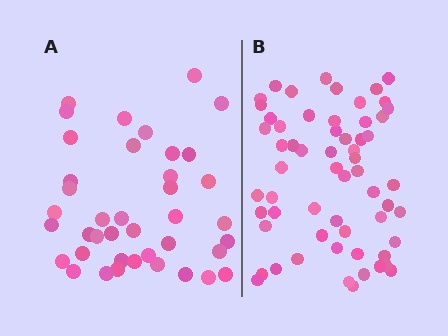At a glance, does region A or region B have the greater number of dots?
Region B (the right region) has more dots.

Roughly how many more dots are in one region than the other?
Region B has approximately 20 more dots than region A.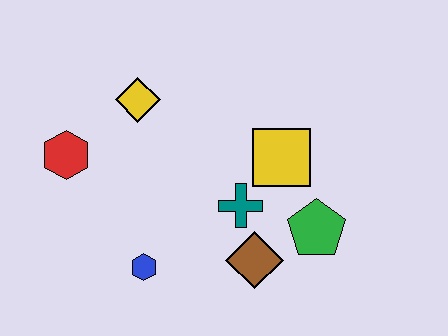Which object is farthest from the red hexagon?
The green pentagon is farthest from the red hexagon.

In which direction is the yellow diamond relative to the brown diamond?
The yellow diamond is above the brown diamond.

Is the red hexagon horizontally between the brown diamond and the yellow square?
No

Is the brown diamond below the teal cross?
Yes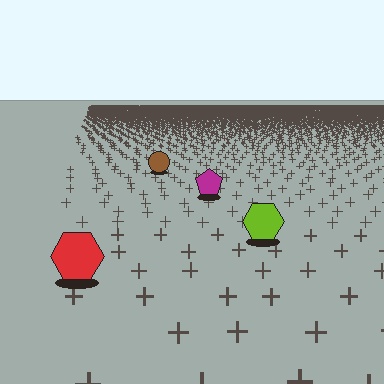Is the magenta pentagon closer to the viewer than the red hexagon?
No. The red hexagon is closer — you can tell from the texture gradient: the ground texture is coarser near it.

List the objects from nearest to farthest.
From nearest to farthest: the red hexagon, the lime hexagon, the magenta pentagon, the brown circle.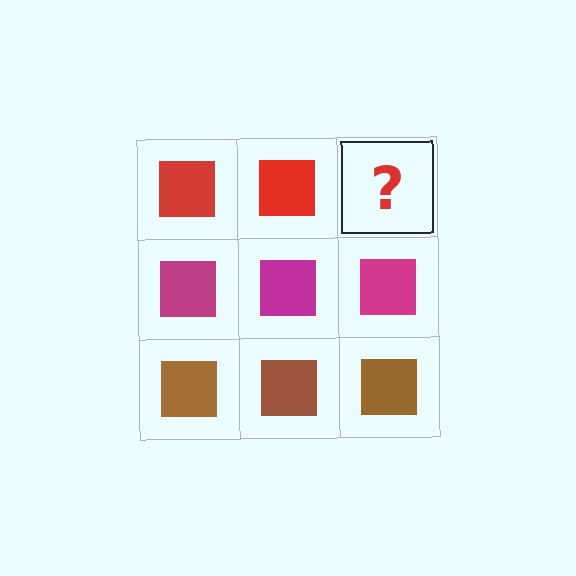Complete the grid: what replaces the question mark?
The question mark should be replaced with a red square.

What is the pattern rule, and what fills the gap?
The rule is that each row has a consistent color. The gap should be filled with a red square.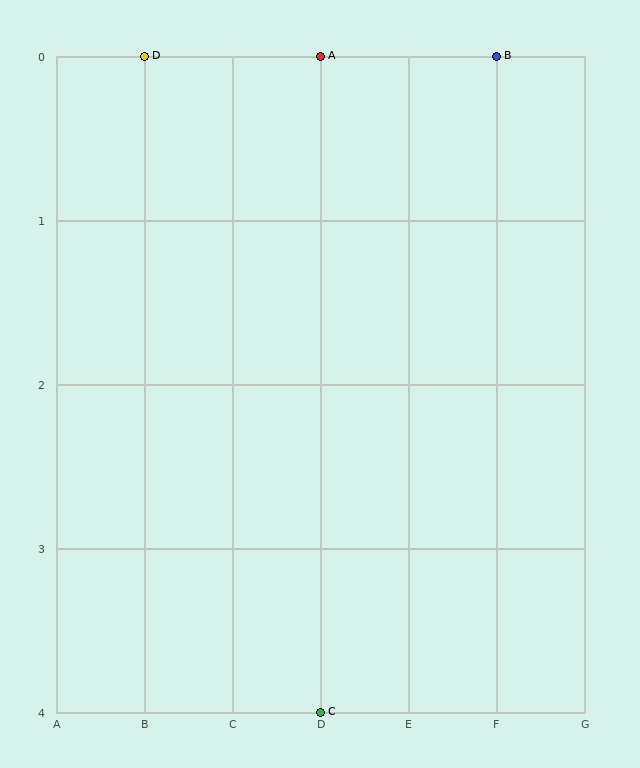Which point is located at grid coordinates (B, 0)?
Point D is at (B, 0).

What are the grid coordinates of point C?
Point C is at grid coordinates (D, 4).